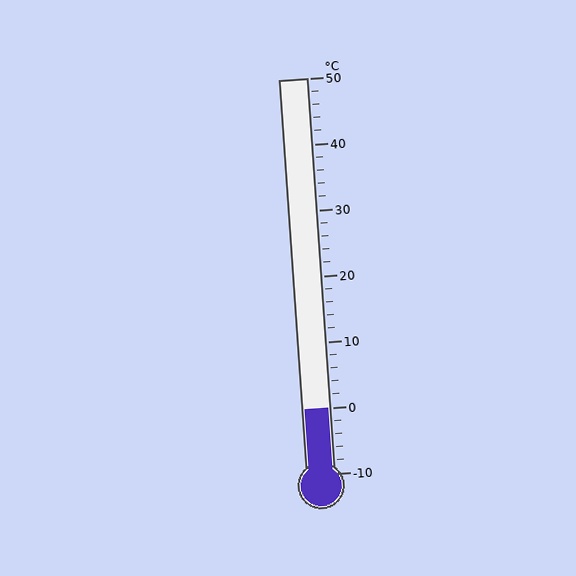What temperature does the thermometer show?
The thermometer shows approximately 0°C.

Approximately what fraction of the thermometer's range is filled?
The thermometer is filled to approximately 15% of its range.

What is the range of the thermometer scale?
The thermometer scale ranges from -10°C to 50°C.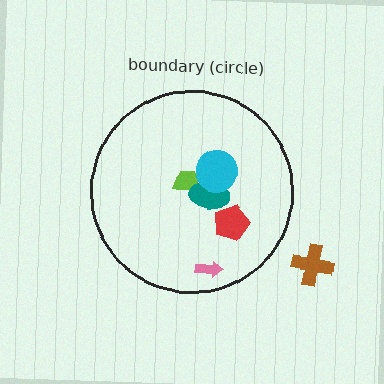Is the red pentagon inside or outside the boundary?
Inside.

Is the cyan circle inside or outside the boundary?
Inside.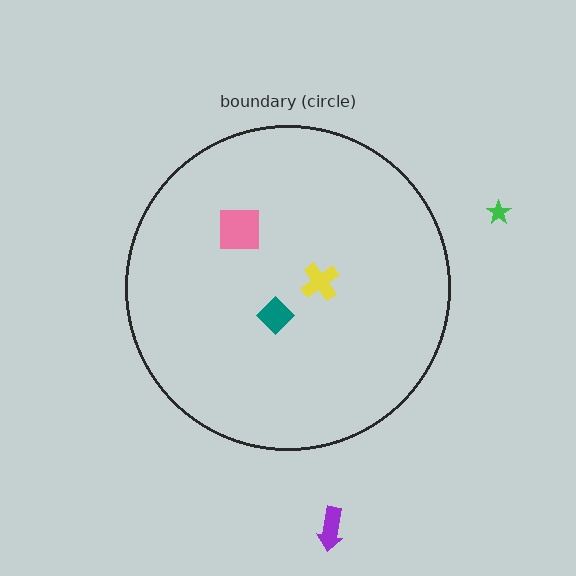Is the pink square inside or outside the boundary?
Inside.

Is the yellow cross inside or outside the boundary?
Inside.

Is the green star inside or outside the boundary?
Outside.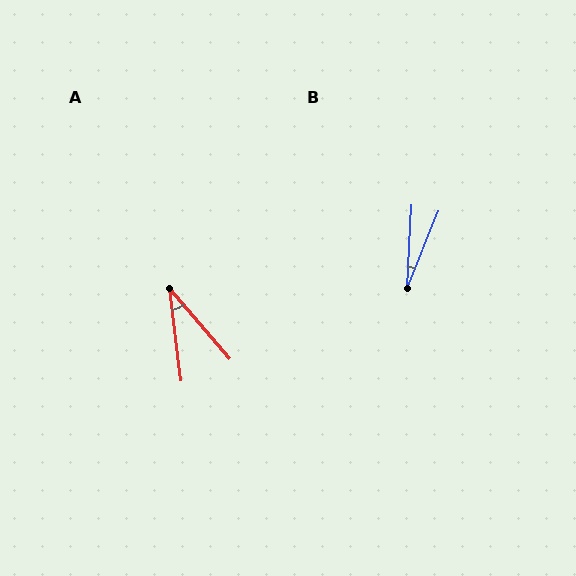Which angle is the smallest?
B, at approximately 19 degrees.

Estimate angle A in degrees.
Approximately 34 degrees.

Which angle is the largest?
A, at approximately 34 degrees.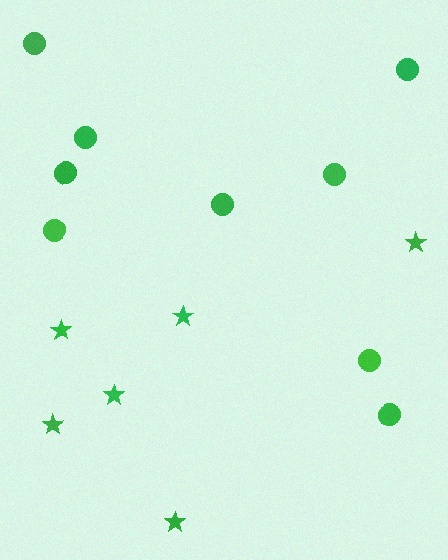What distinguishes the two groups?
There are 2 groups: one group of stars (6) and one group of circles (9).